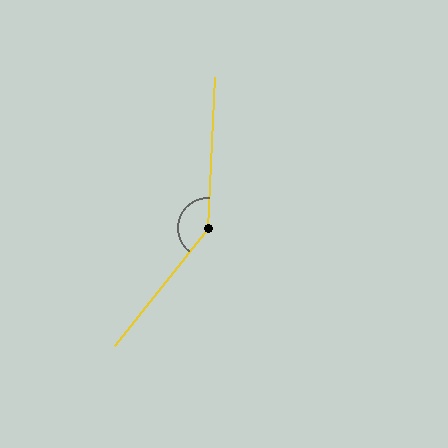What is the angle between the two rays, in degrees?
Approximately 144 degrees.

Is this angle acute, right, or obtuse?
It is obtuse.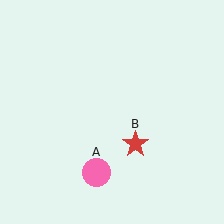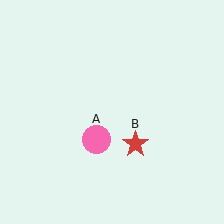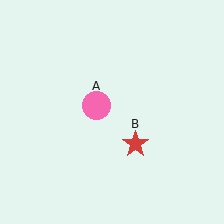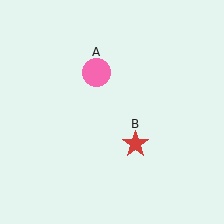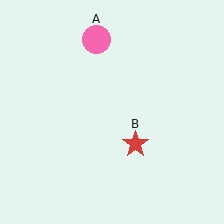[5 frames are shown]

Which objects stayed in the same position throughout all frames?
Red star (object B) remained stationary.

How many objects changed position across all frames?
1 object changed position: pink circle (object A).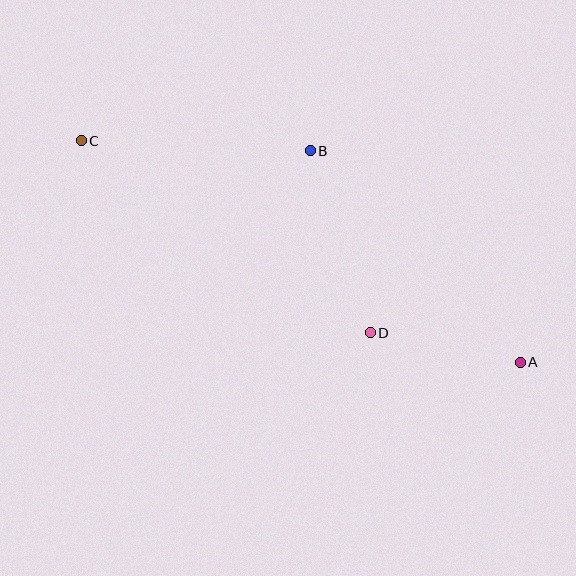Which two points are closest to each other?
Points A and D are closest to each other.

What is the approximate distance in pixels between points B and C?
The distance between B and C is approximately 229 pixels.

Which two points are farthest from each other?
Points A and C are farthest from each other.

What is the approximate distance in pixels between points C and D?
The distance between C and D is approximately 347 pixels.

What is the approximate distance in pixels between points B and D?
The distance between B and D is approximately 192 pixels.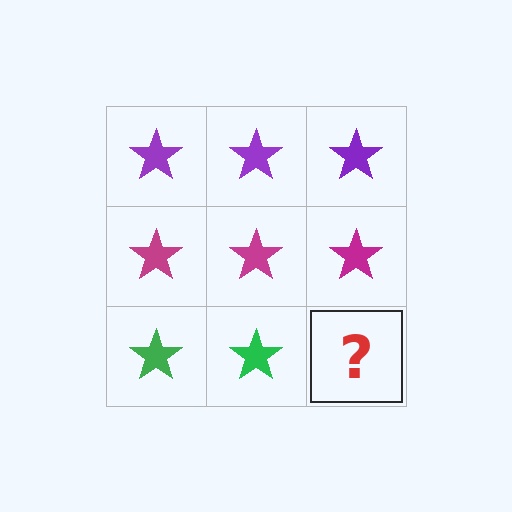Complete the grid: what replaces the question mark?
The question mark should be replaced with a green star.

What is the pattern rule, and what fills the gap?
The rule is that each row has a consistent color. The gap should be filled with a green star.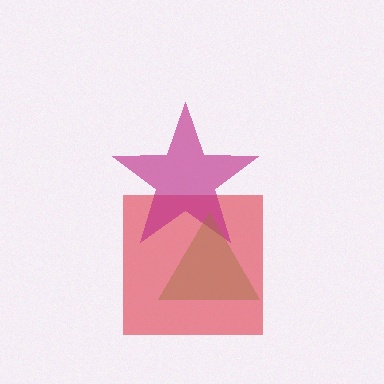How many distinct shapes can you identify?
There are 3 distinct shapes: a red square, a magenta star, a brown triangle.